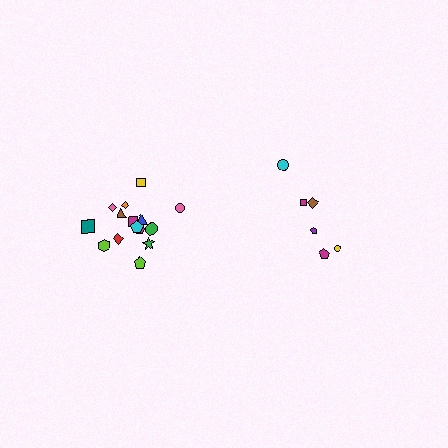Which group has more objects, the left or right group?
The left group.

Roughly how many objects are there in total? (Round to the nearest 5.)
Roughly 20 objects in total.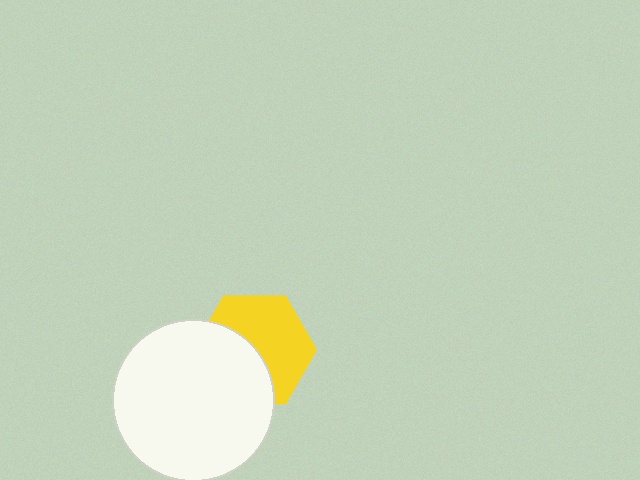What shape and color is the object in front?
The object in front is a white circle.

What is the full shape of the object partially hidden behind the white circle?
The partially hidden object is a yellow hexagon.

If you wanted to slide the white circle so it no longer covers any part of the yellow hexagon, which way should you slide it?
Slide it toward the lower-left — that is the most direct way to separate the two shapes.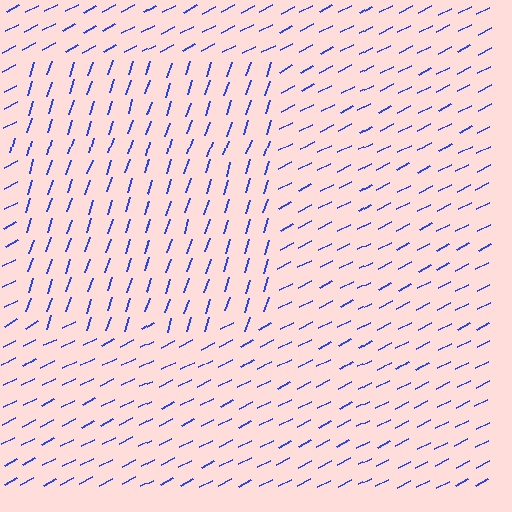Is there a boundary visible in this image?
Yes, there is a texture boundary formed by a change in line orientation.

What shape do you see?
I see a rectangle.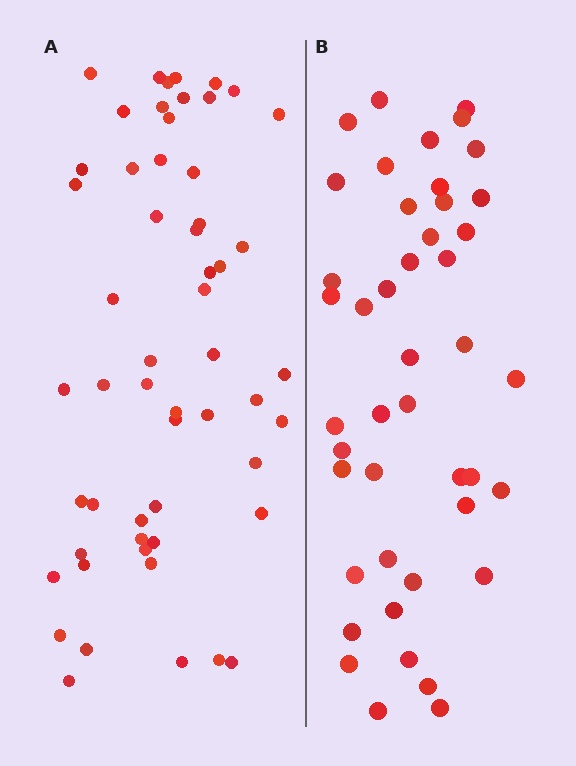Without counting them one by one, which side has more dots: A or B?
Region A (the left region) has more dots.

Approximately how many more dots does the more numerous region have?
Region A has roughly 12 or so more dots than region B.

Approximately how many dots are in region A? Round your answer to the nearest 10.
About 60 dots. (The exact count is 55, which rounds to 60.)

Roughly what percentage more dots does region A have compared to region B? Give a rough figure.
About 25% more.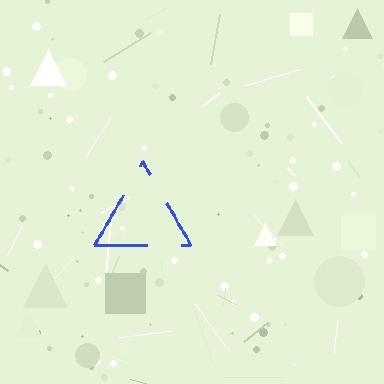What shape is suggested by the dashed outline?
The dashed outline suggests a triangle.